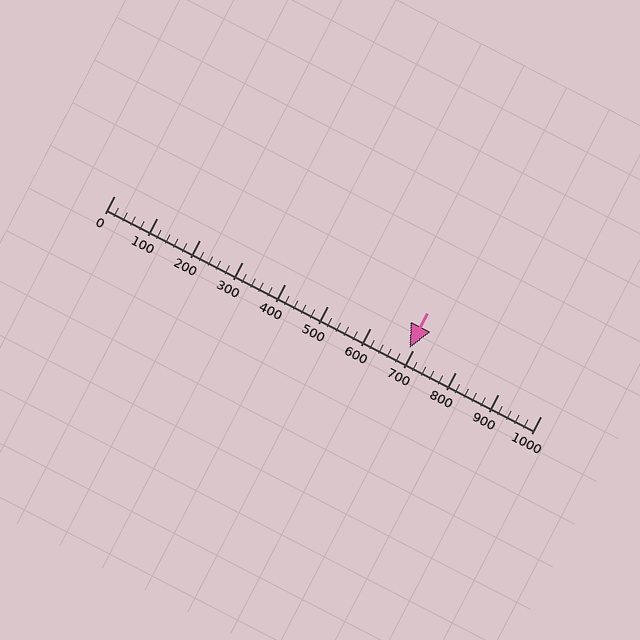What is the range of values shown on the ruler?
The ruler shows values from 0 to 1000.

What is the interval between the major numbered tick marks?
The major tick marks are spaced 100 units apart.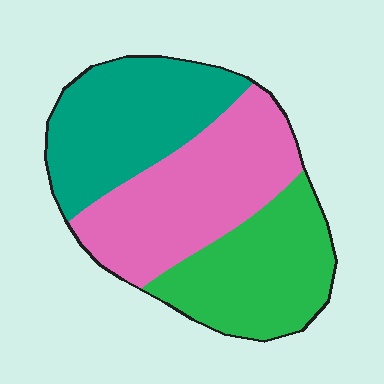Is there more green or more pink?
Pink.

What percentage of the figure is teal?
Teal takes up between a quarter and a half of the figure.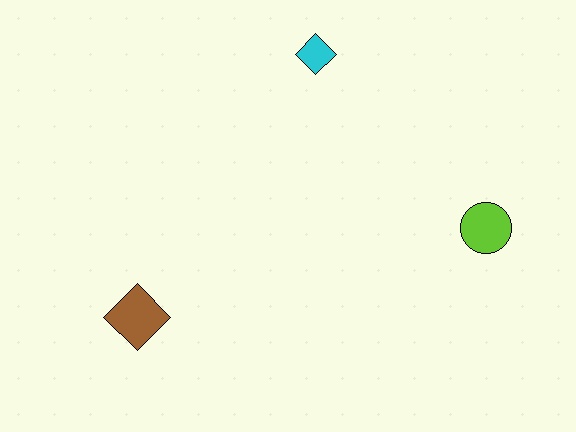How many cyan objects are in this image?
There is 1 cyan object.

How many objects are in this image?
There are 3 objects.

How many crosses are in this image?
There are no crosses.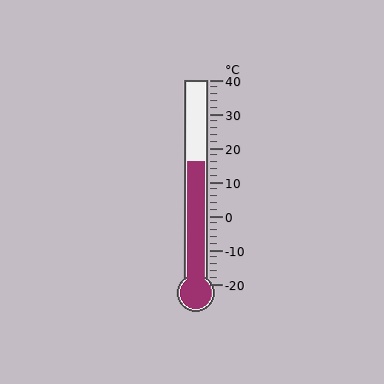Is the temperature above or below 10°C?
The temperature is above 10°C.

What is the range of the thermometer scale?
The thermometer scale ranges from -20°C to 40°C.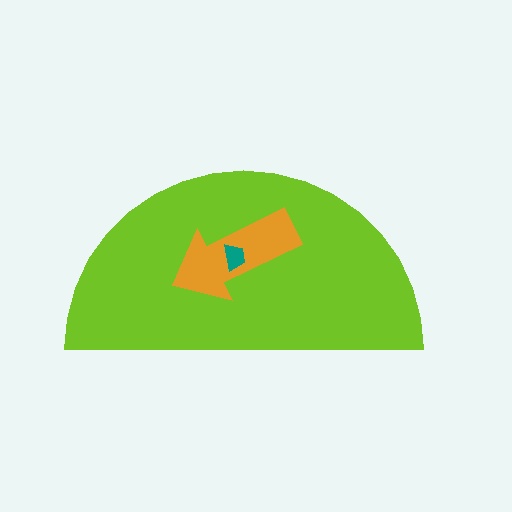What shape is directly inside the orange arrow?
The teal trapezoid.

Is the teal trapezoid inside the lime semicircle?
Yes.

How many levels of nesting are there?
3.